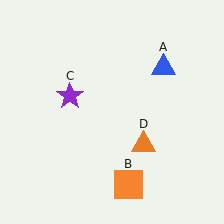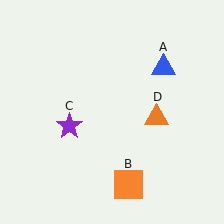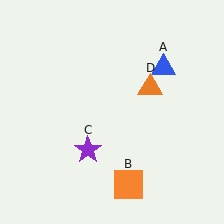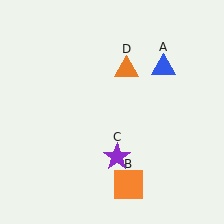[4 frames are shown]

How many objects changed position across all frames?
2 objects changed position: purple star (object C), orange triangle (object D).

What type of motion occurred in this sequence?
The purple star (object C), orange triangle (object D) rotated counterclockwise around the center of the scene.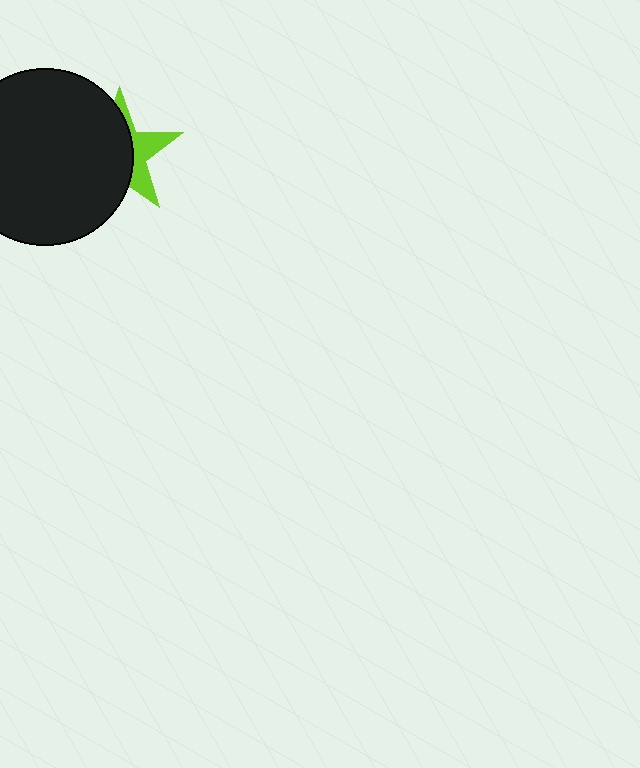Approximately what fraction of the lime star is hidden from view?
Roughly 63% of the lime star is hidden behind the black circle.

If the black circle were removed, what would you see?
You would see the complete lime star.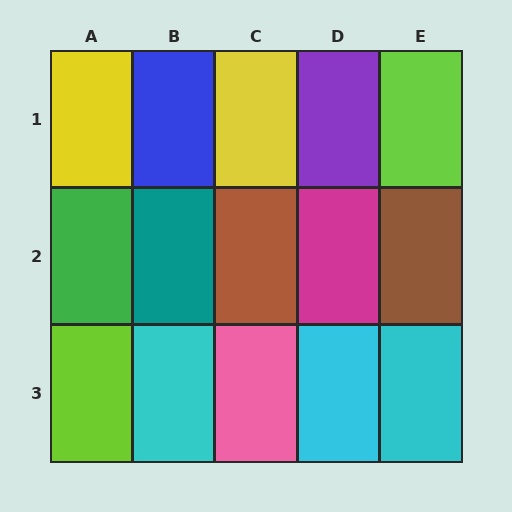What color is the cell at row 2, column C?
Brown.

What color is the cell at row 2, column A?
Green.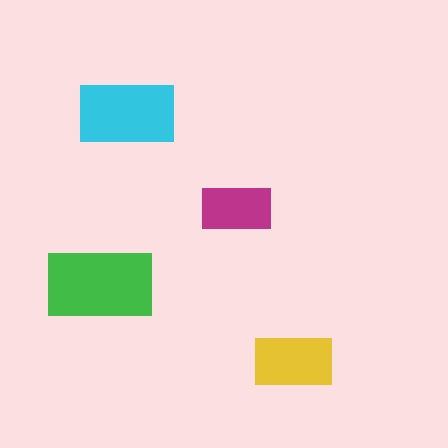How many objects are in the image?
There are 4 objects in the image.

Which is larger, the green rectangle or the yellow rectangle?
The green one.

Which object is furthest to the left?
The green rectangle is leftmost.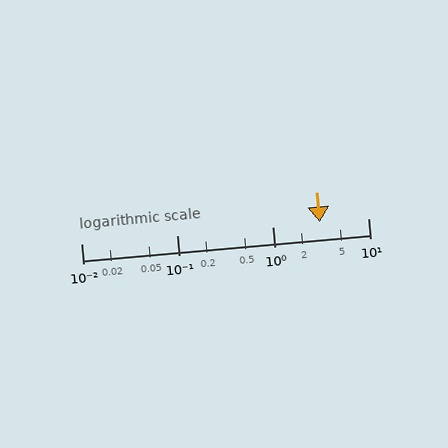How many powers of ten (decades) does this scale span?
The scale spans 3 decades, from 0.01 to 10.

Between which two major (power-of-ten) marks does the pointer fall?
The pointer is between 1 and 10.